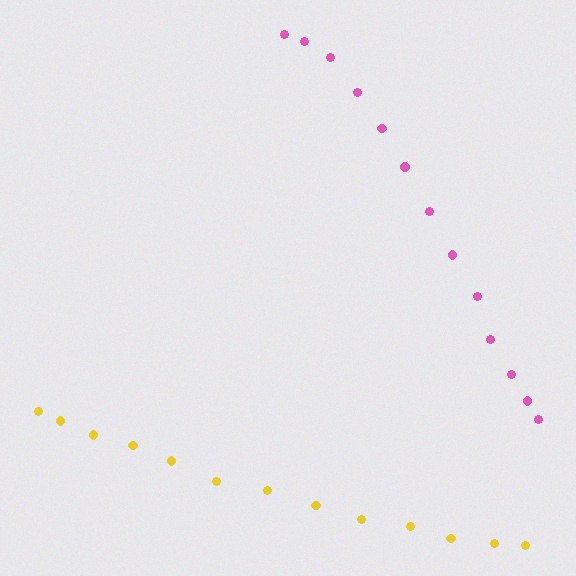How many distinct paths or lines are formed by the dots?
There are 2 distinct paths.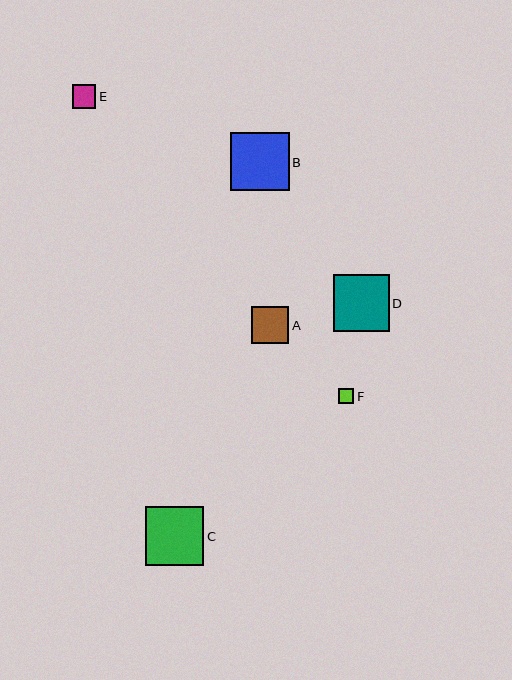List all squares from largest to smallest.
From largest to smallest: B, C, D, A, E, F.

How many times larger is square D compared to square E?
Square D is approximately 2.4 times the size of square E.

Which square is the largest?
Square B is the largest with a size of approximately 58 pixels.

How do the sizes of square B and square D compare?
Square B and square D are approximately the same size.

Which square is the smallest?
Square F is the smallest with a size of approximately 15 pixels.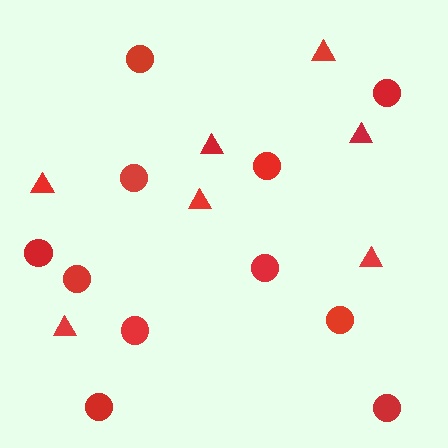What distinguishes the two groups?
There are 2 groups: one group of triangles (7) and one group of circles (11).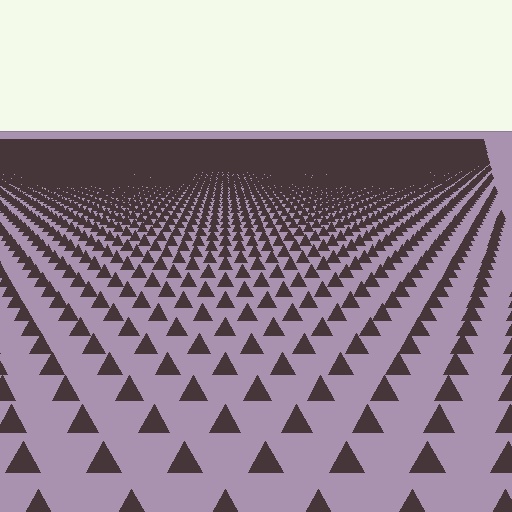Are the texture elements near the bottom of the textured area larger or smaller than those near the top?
Larger. Near the bottom, elements are closer to the viewer and appear at a bigger on-screen size.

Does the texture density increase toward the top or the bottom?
Density increases toward the top.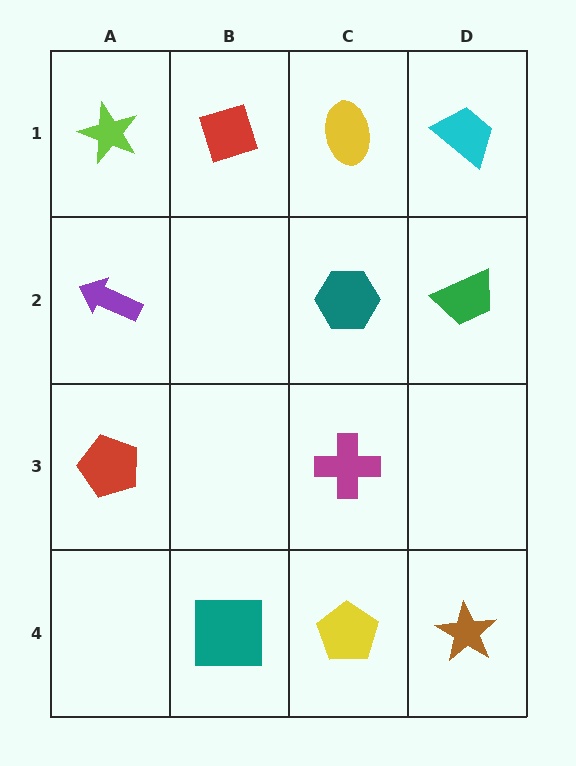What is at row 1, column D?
A cyan trapezoid.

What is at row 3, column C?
A magenta cross.